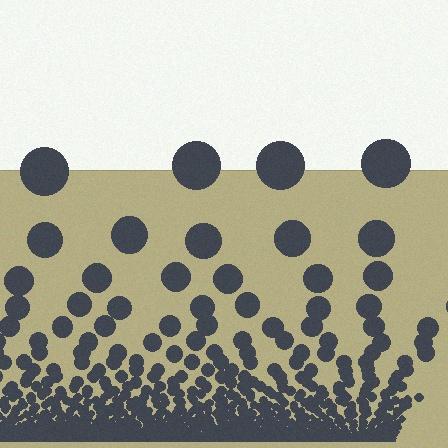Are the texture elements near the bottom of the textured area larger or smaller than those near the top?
Smaller. The gradient is inverted — elements near the bottom are smaller and denser.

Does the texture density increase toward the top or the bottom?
Density increases toward the bottom.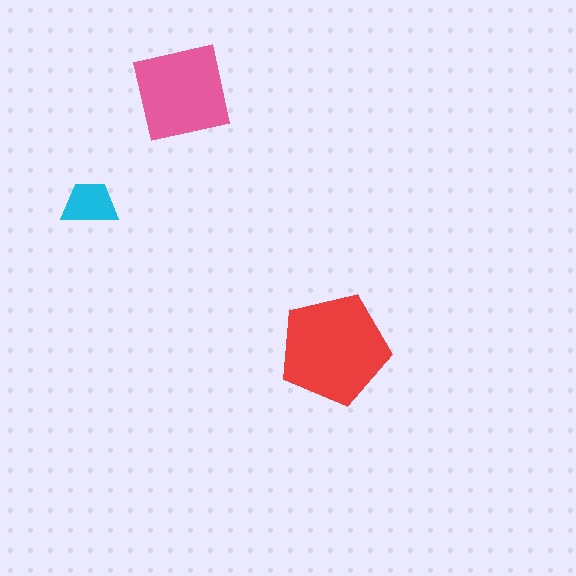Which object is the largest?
The red pentagon.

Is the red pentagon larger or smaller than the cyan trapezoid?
Larger.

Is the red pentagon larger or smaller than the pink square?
Larger.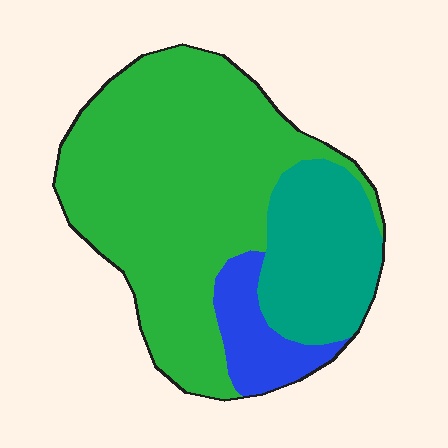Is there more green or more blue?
Green.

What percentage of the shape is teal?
Teal covers about 25% of the shape.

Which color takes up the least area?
Blue, at roughly 10%.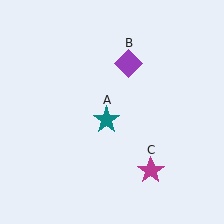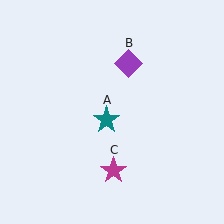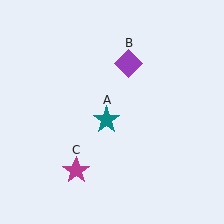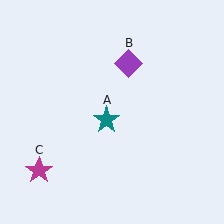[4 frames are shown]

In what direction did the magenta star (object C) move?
The magenta star (object C) moved left.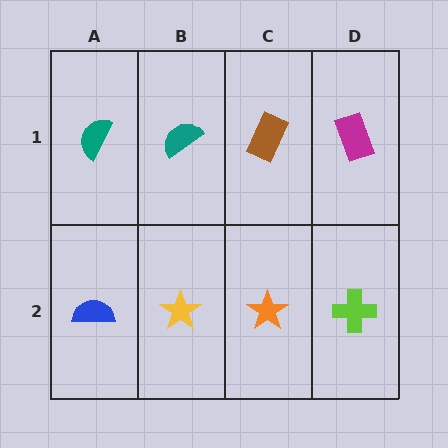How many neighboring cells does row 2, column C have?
3.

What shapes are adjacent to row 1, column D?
A lime cross (row 2, column D), a brown rectangle (row 1, column C).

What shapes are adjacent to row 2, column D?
A magenta rectangle (row 1, column D), an orange star (row 2, column C).